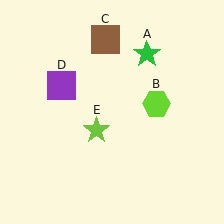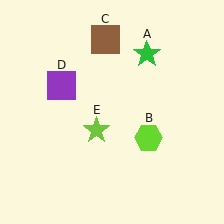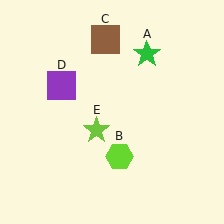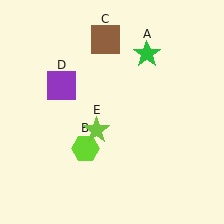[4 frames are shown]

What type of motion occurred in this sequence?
The lime hexagon (object B) rotated clockwise around the center of the scene.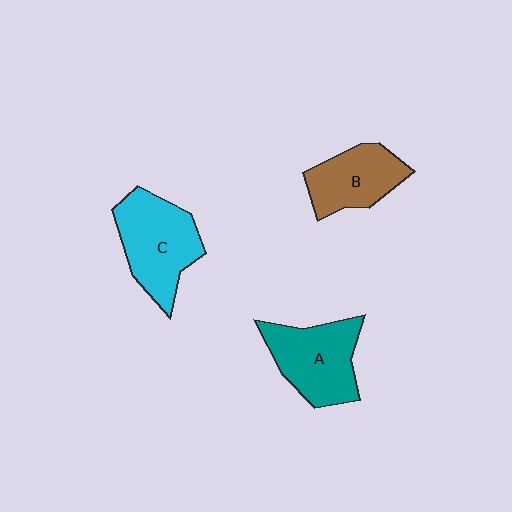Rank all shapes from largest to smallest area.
From largest to smallest: C (cyan), A (teal), B (brown).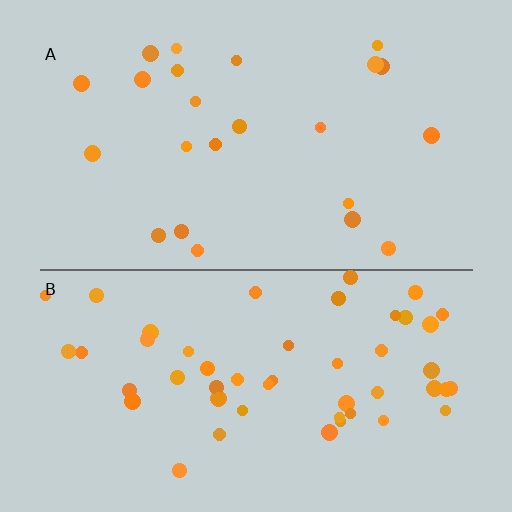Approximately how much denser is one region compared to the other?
Approximately 2.2× — region B over region A.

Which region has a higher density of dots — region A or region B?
B (the bottom).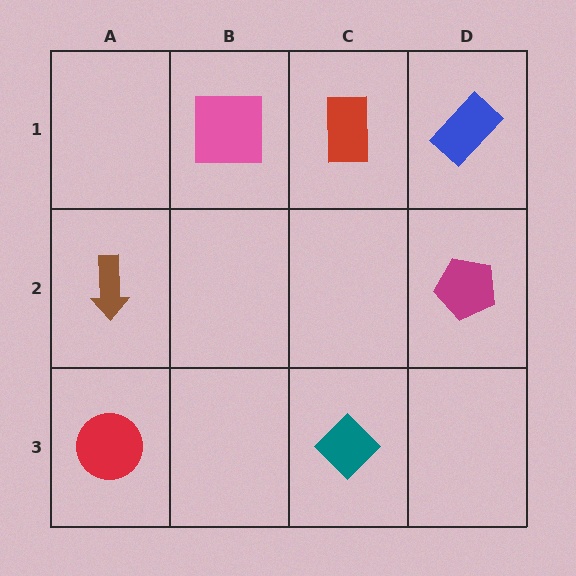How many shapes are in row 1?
3 shapes.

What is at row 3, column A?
A red circle.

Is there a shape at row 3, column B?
No, that cell is empty.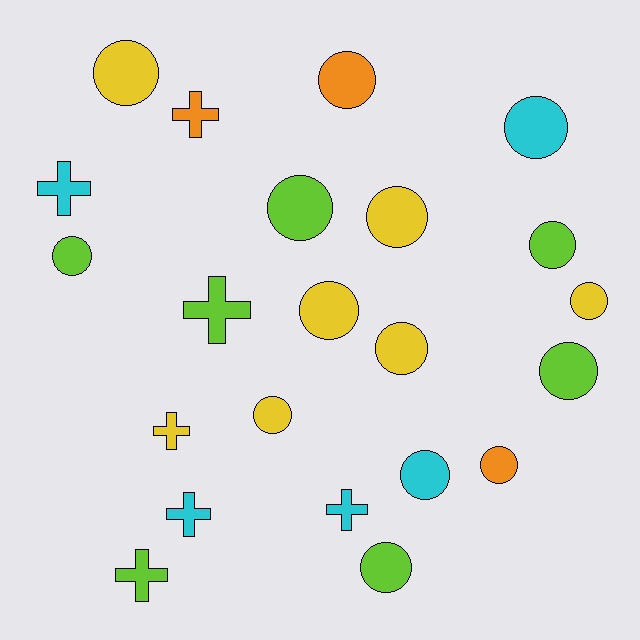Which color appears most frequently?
Yellow, with 7 objects.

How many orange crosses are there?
There is 1 orange cross.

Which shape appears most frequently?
Circle, with 15 objects.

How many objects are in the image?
There are 22 objects.